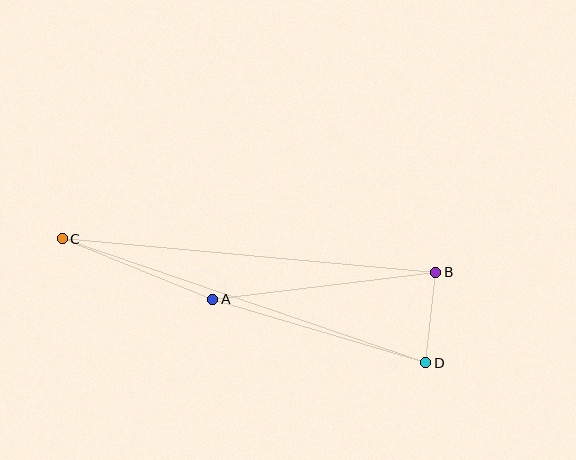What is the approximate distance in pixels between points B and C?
The distance between B and C is approximately 375 pixels.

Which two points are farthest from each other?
Points C and D are farthest from each other.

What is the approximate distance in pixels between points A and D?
The distance between A and D is approximately 222 pixels.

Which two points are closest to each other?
Points B and D are closest to each other.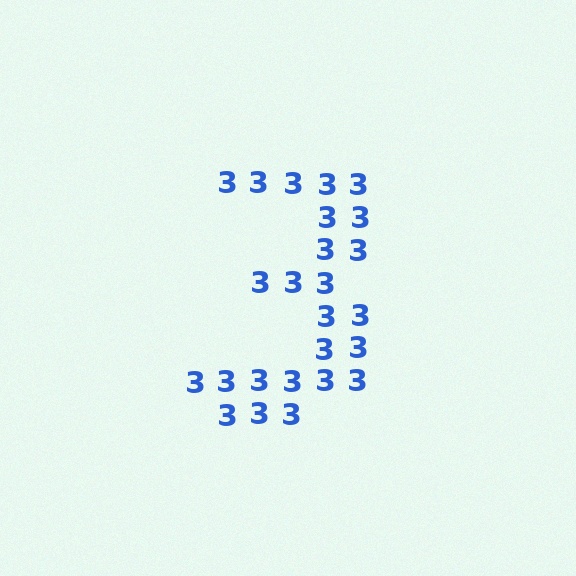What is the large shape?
The large shape is the digit 3.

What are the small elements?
The small elements are digit 3's.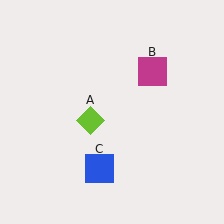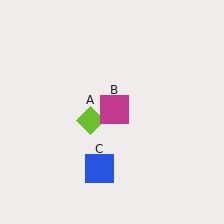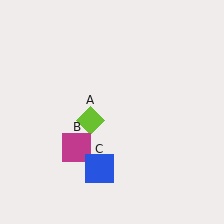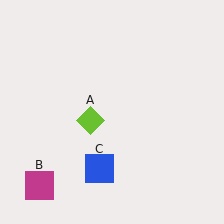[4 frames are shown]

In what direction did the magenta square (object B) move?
The magenta square (object B) moved down and to the left.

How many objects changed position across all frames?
1 object changed position: magenta square (object B).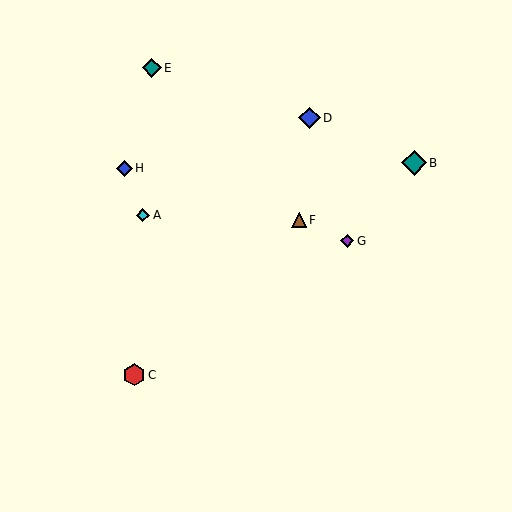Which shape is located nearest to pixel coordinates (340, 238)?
The purple diamond (labeled G) at (347, 241) is nearest to that location.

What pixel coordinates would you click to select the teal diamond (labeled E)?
Click at (152, 68) to select the teal diamond E.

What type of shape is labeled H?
Shape H is a blue diamond.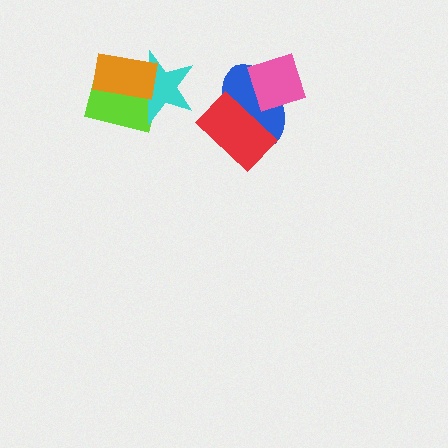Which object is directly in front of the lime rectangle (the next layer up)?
The cyan star is directly in front of the lime rectangle.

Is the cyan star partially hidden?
Yes, it is partially covered by another shape.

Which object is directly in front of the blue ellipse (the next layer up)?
The pink diamond is directly in front of the blue ellipse.